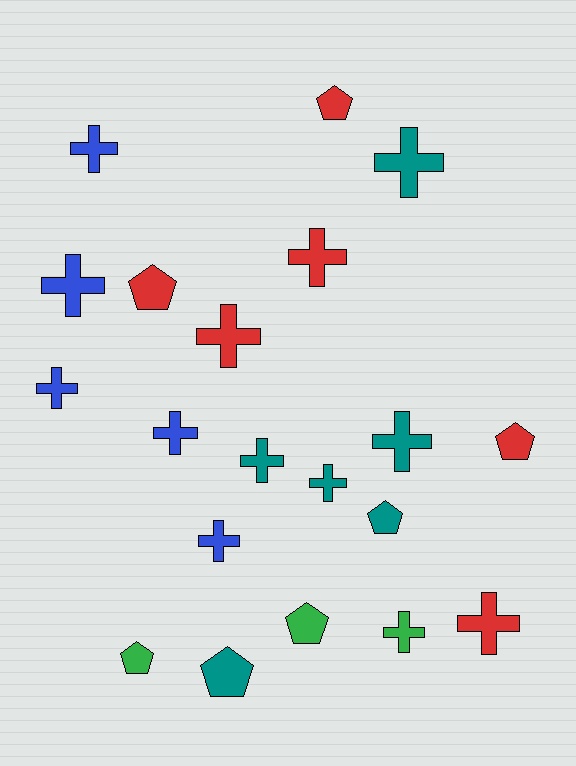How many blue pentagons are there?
There are no blue pentagons.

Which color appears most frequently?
Teal, with 6 objects.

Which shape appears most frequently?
Cross, with 13 objects.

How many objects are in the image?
There are 20 objects.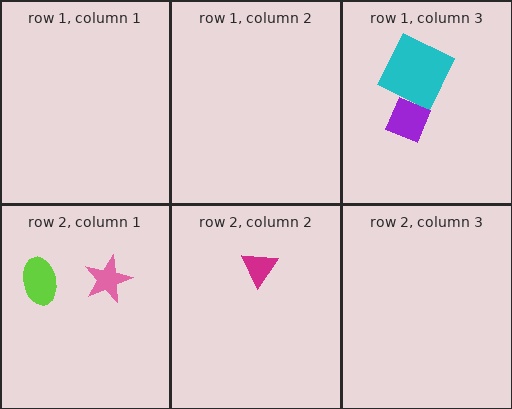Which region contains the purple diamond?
The row 1, column 3 region.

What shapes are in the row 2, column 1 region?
The lime ellipse, the pink star.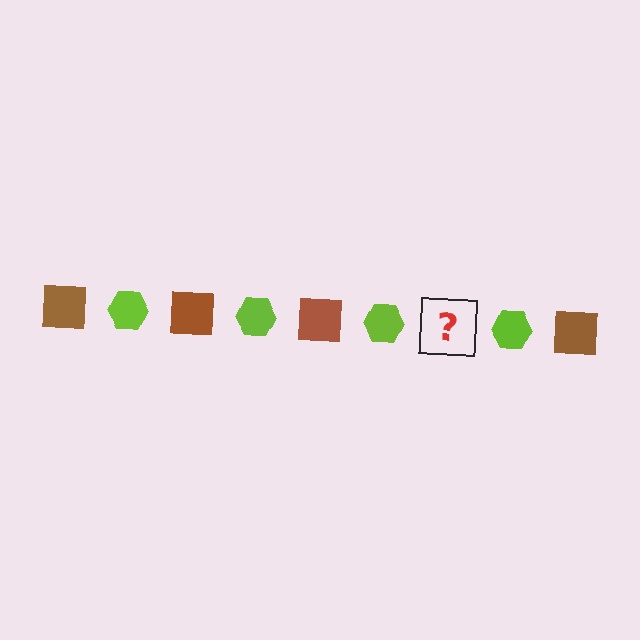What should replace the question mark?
The question mark should be replaced with a brown square.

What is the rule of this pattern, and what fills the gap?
The rule is that the pattern alternates between brown square and lime hexagon. The gap should be filled with a brown square.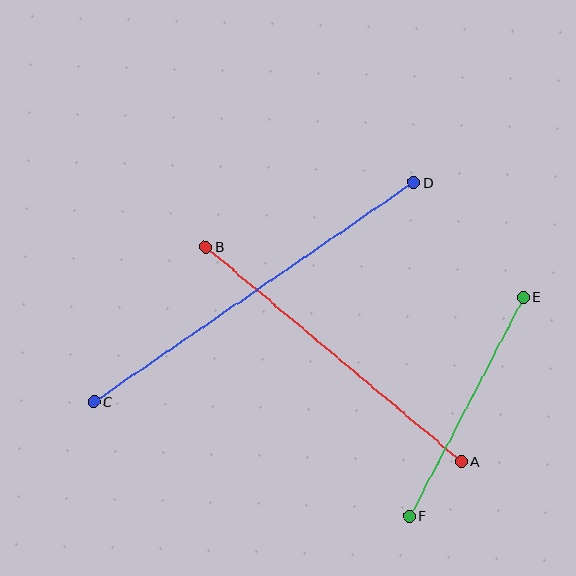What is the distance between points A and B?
The distance is approximately 334 pixels.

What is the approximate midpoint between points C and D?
The midpoint is at approximately (254, 292) pixels.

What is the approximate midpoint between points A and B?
The midpoint is at approximately (334, 354) pixels.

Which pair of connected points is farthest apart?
Points C and D are farthest apart.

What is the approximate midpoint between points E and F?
The midpoint is at approximately (466, 407) pixels.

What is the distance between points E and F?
The distance is approximately 246 pixels.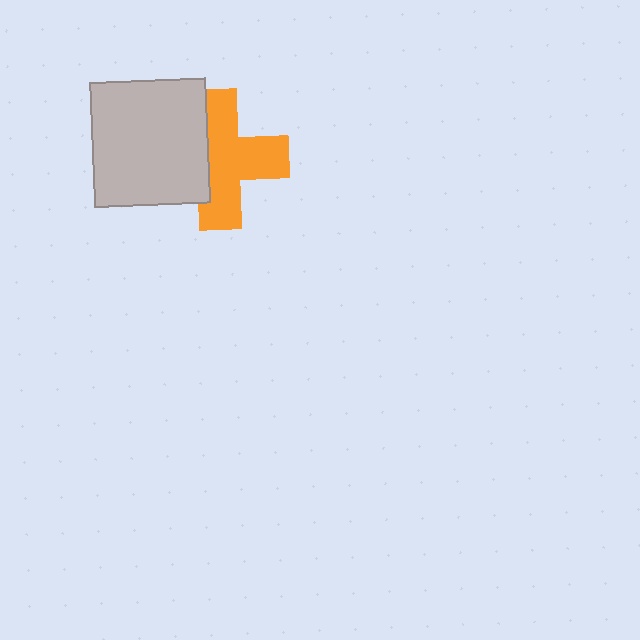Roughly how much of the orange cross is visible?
Most of it is visible (roughly 65%).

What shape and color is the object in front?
The object in front is a light gray rectangle.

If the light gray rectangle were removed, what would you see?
You would see the complete orange cross.